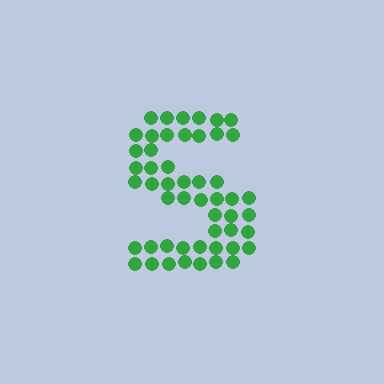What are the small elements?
The small elements are circles.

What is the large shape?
The large shape is the letter S.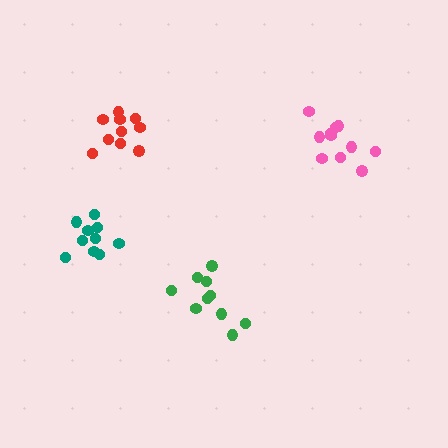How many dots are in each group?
Group 1: 11 dots, Group 2: 10 dots, Group 3: 10 dots, Group 4: 10 dots (41 total).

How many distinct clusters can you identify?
There are 4 distinct clusters.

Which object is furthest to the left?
The teal cluster is leftmost.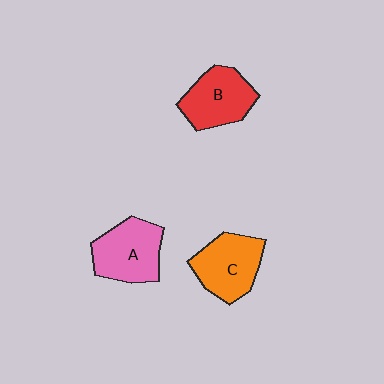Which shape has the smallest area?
Shape B (red).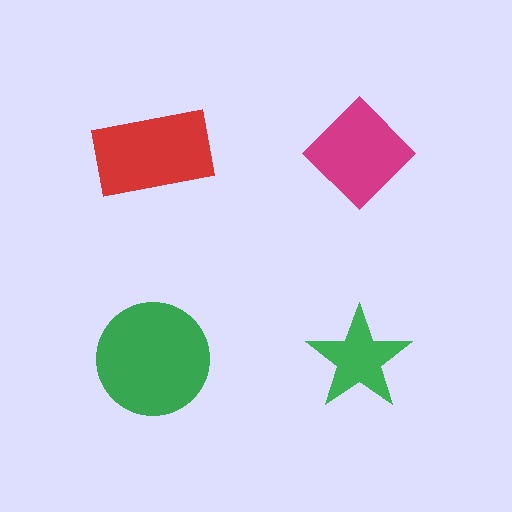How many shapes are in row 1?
2 shapes.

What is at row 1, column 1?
A red rectangle.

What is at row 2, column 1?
A green circle.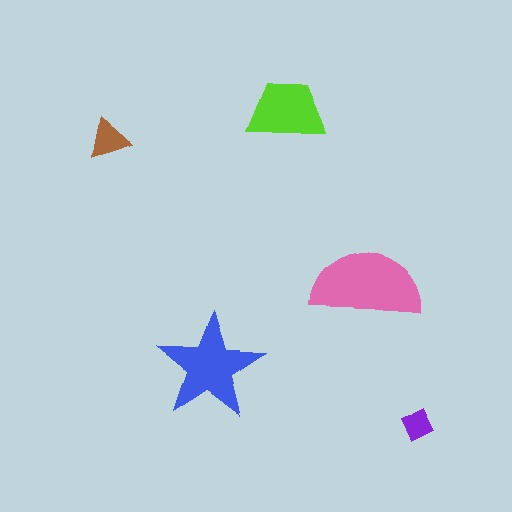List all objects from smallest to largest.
The purple diamond, the brown triangle, the lime trapezoid, the blue star, the pink semicircle.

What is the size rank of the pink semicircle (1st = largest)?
1st.